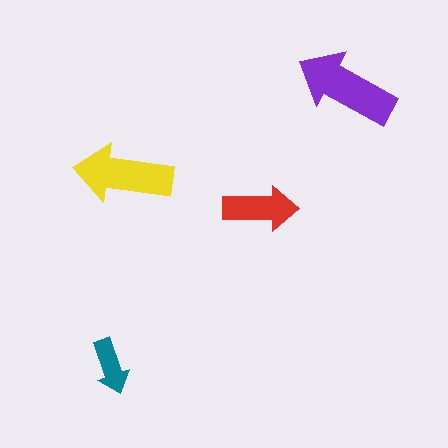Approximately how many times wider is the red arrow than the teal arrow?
About 1.5 times wider.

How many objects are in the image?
There are 4 objects in the image.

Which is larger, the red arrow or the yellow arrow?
The yellow one.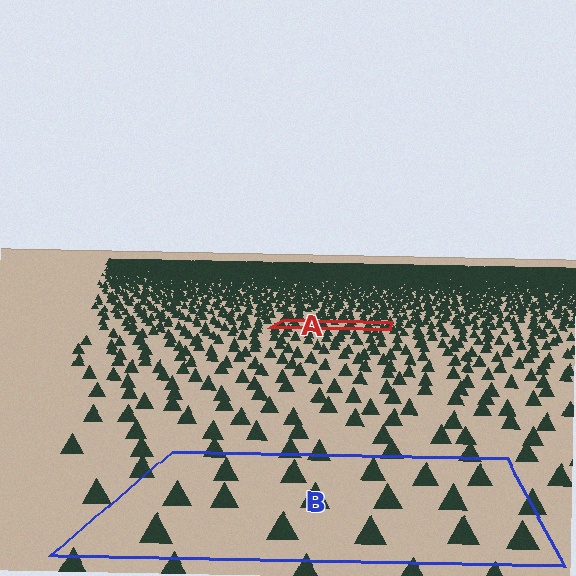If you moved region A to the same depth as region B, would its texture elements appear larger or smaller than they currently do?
They would appear larger. At a closer depth, the same texture elements are projected at a bigger on-screen size.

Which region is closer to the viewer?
Region B is closer. The texture elements there are larger and more spread out.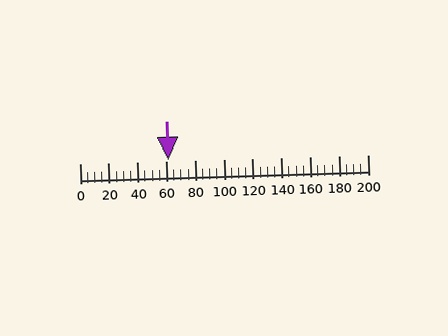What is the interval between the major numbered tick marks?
The major tick marks are spaced 20 units apart.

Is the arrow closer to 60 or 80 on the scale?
The arrow is closer to 60.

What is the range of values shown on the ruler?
The ruler shows values from 0 to 200.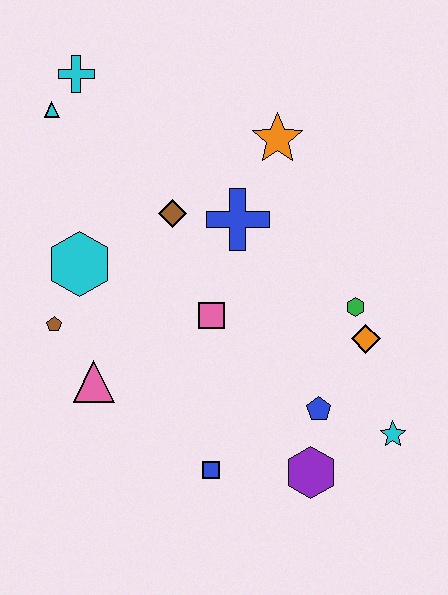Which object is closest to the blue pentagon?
The purple hexagon is closest to the blue pentagon.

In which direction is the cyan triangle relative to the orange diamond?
The cyan triangle is to the left of the orange diamond.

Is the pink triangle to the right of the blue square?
No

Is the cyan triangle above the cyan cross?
No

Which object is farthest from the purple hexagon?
The cyan cross is farthest from the purple hexagon.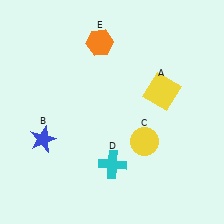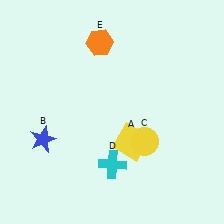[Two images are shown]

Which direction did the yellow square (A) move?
The yellow square (A) moved down.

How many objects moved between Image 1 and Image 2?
1 object moved between the two images.